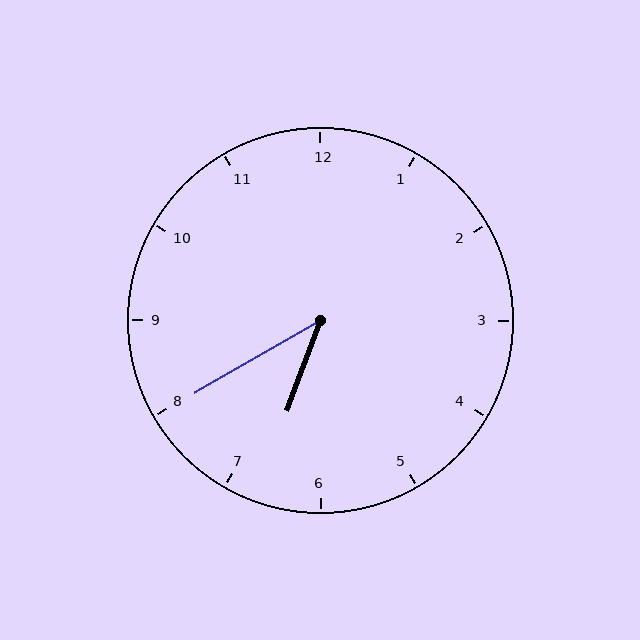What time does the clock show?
6:40.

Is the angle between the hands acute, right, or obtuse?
It is acute.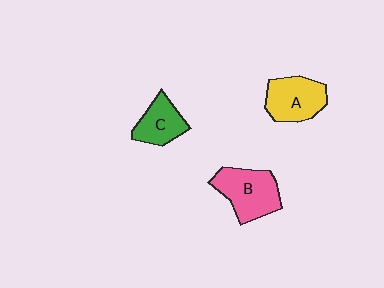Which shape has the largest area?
Shape B (pink).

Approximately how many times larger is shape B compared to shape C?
Approximately 1.5 times.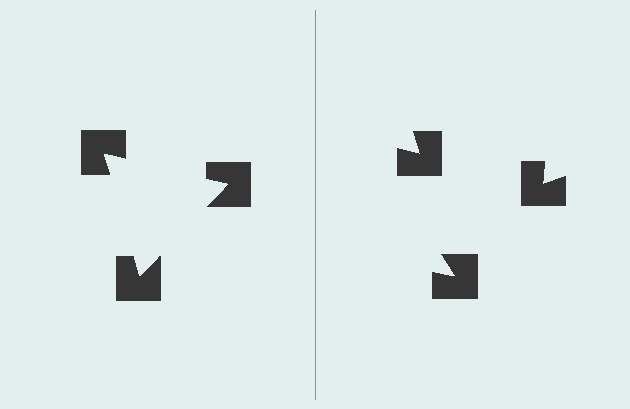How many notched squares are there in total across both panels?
6 — 3 on each side.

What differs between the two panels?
The notched squares are positioned identically on both sides; only the wedge orientations differ. On the left they align to a triangle; on the right they are misaligned.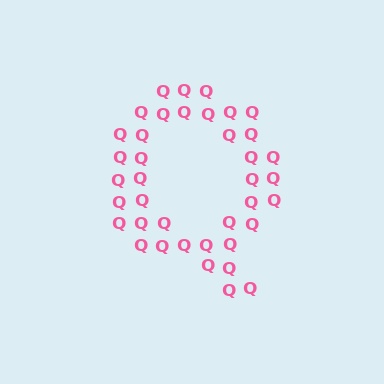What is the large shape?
The large shape is the letter Q.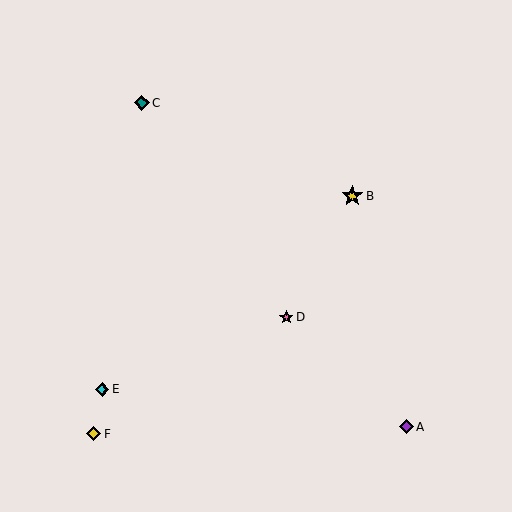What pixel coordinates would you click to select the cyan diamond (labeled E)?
Click at (102, 389) to select the cyan diamond E.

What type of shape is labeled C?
Shape C is a teal diamond.